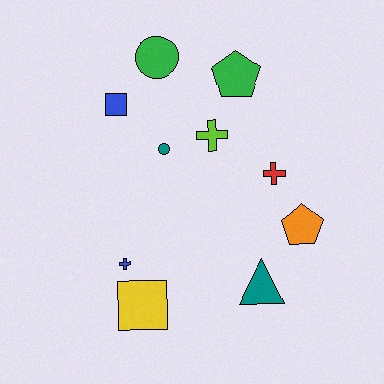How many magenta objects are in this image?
There are no magenta objects.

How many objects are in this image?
There are 10 objects.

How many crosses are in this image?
There are 3 crosses.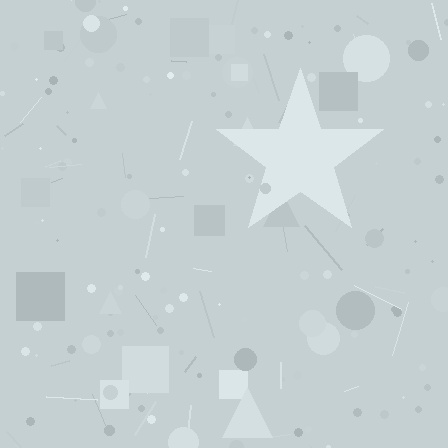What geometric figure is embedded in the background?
A star is embedded in the background.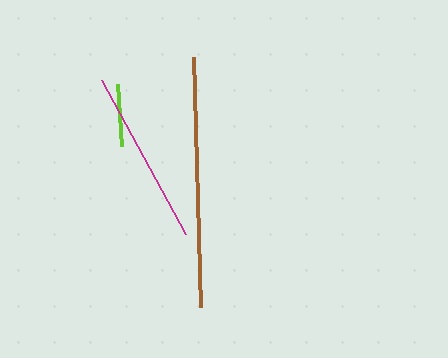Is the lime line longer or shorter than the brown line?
The brown line is longer than the lime line.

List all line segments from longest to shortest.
From longest to shortest: brown, magenta, lime.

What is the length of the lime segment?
The lime segment is approximately 62 pixels long.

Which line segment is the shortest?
The lime line is the shortest at approximately 62 pixels.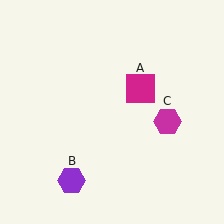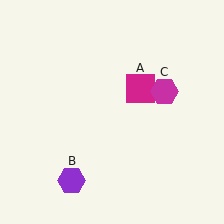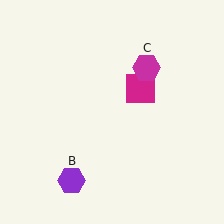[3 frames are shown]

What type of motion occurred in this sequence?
The magenta hexagon (object C) rotated counterclockwise around the center of the scene.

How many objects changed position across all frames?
1 object changed position: magenta hexagon (object C).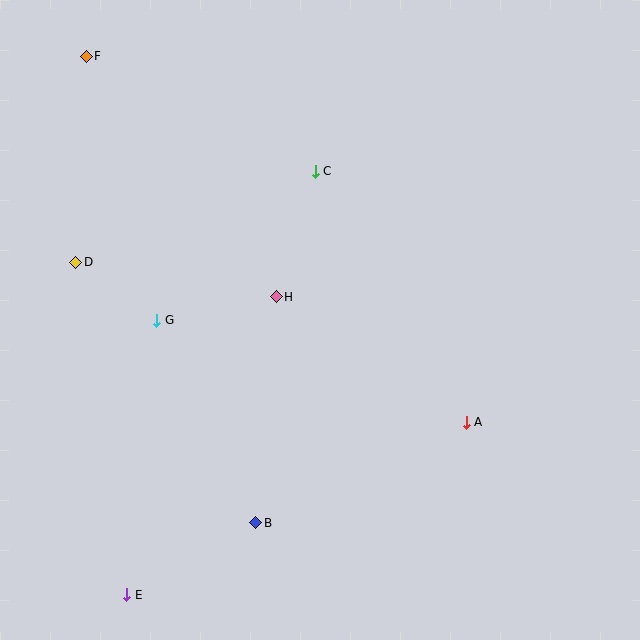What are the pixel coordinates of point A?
Point A is at (466, 422).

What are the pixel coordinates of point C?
Point C is at (315, 171).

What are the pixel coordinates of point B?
Point B is at (256, 523).